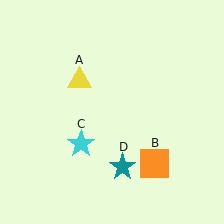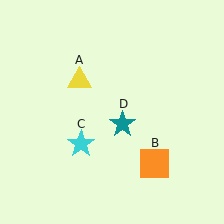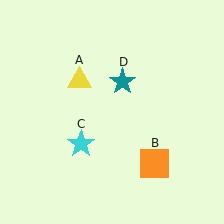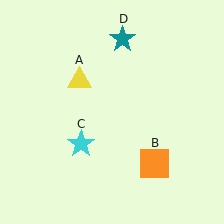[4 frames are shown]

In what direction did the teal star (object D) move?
The teal star (object D) moved up.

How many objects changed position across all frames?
1 object changed position: teal star (object D).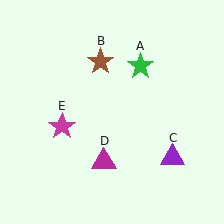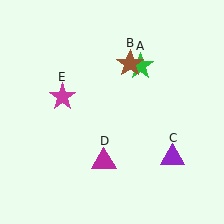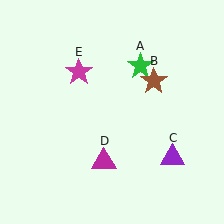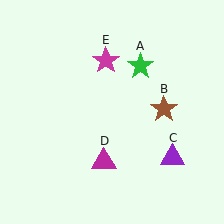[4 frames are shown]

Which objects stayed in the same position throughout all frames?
Green star (object A) and purple triangle (object C) and magenta triangle (object D) remained stationary.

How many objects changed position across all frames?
2 objects changed position: brown star (object B), magenta star (object E).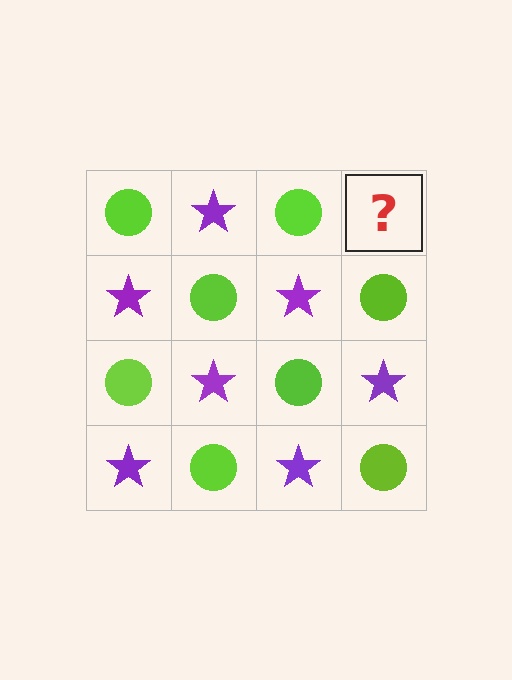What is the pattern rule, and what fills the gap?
The rule is that it alternates lime circle and purple star in a checkerboard pattern. The gap should be filled with a purple star.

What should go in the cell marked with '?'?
The missing cell should contain a purple star.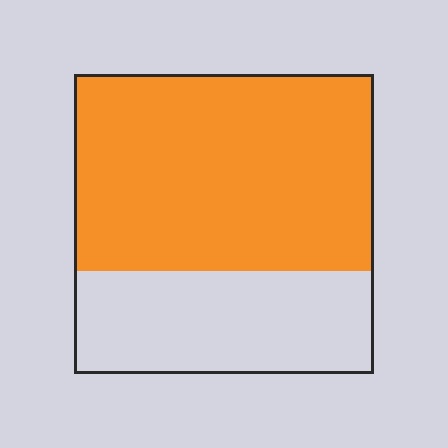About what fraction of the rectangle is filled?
About two thirds (2/3).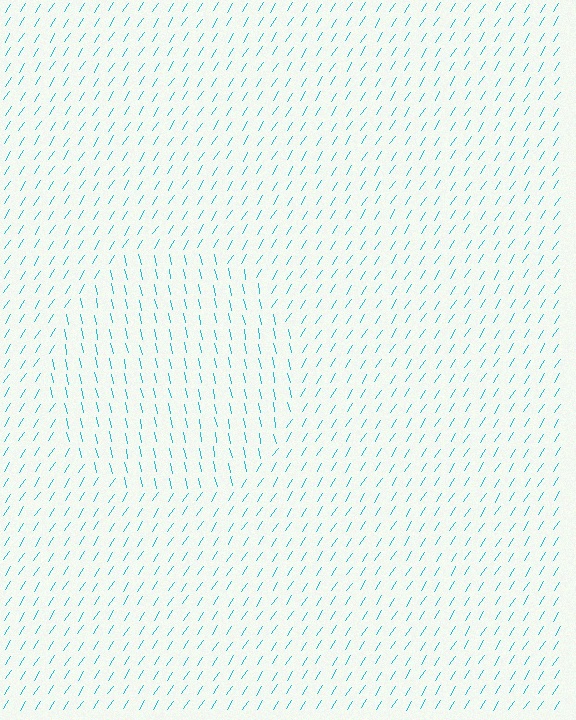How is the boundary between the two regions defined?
The boundary is defined purely by a change in line orientation (approximately 45 degrees difference). All lines are the same color and thickness.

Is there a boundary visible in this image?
Yes, there is a texture boundary formed by a change in line orientation.